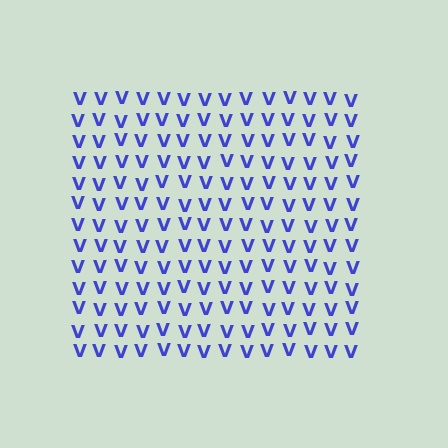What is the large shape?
The large shape is a square.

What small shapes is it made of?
It is made of small letter V's.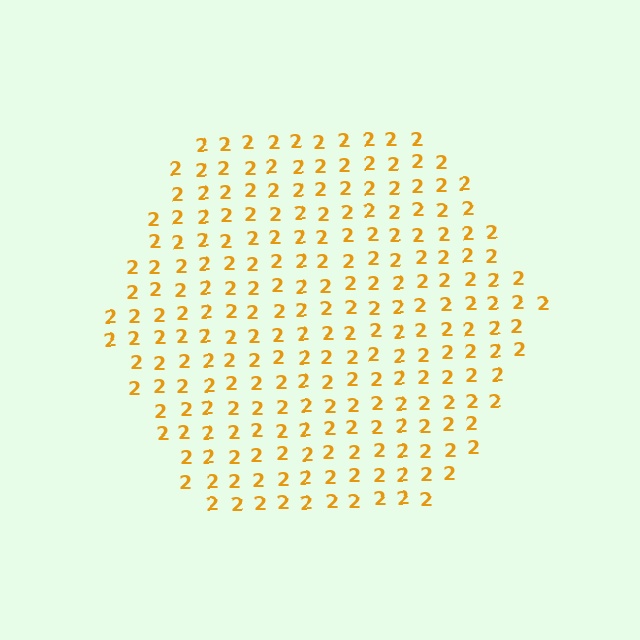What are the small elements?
The small elements are digit 2's.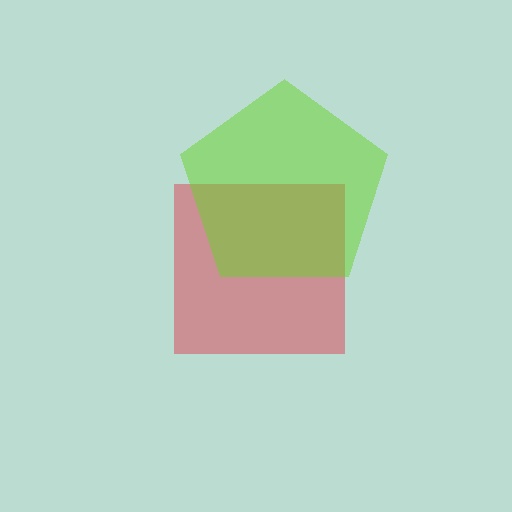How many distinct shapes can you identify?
There are 2 distinct shapes: a red square, a lime pentagon.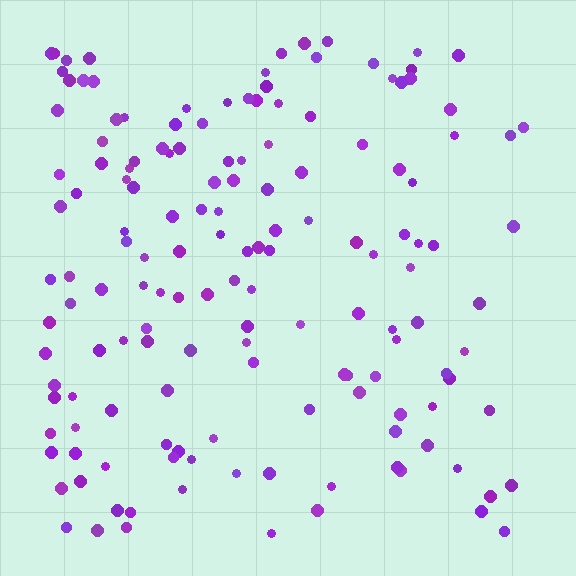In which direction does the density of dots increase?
From right to left, with the left side densest.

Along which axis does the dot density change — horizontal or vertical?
Horizontal.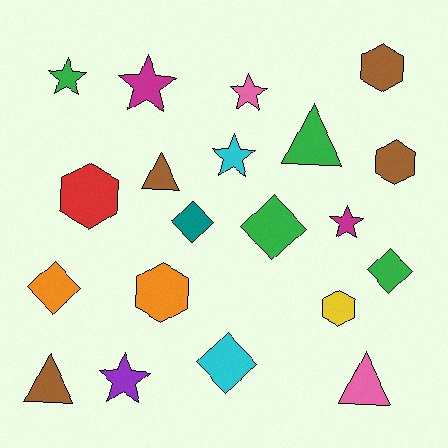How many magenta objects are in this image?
There are 2 magenta objects.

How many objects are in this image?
There are 20 objects.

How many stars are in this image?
There are 6 stars.